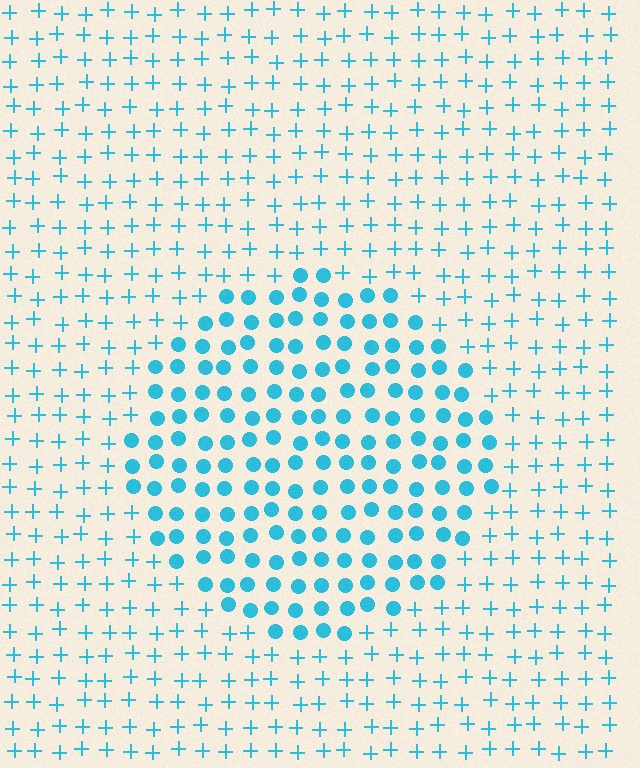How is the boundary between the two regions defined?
The boundary is defined by a change in element shape: circles inside vs. plus signs outside. All elements share the same color and spacing.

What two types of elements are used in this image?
The image uses circles inside the circle region and plus signs outside it.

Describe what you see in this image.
The image is filled with small cyan elements arranged in a uniform grid. A circle-shaped region contains circles, while the surrounding area contains plus signs. The boundary is defined purely by the change in element shape.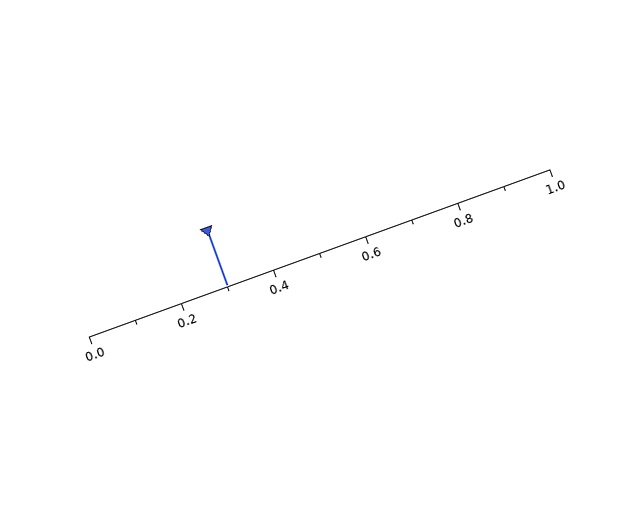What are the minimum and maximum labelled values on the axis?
The axis runs from 0.0 to 1.0.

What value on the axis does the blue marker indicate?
The marker indicates approximately 0.3.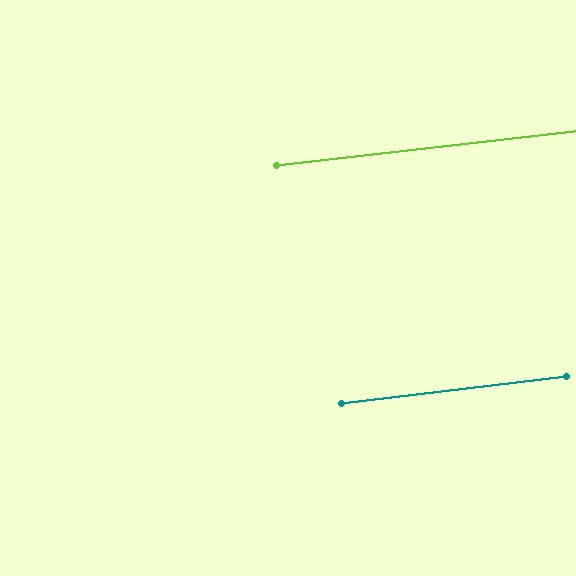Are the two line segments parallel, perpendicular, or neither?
Parallel — their directions differ by only 0.4°.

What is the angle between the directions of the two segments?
Approximately 0 degrees.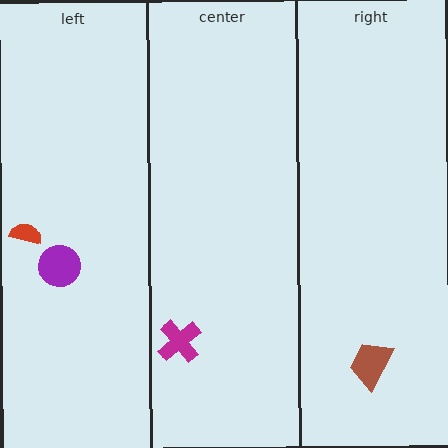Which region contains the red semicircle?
The left region.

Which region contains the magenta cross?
The center region.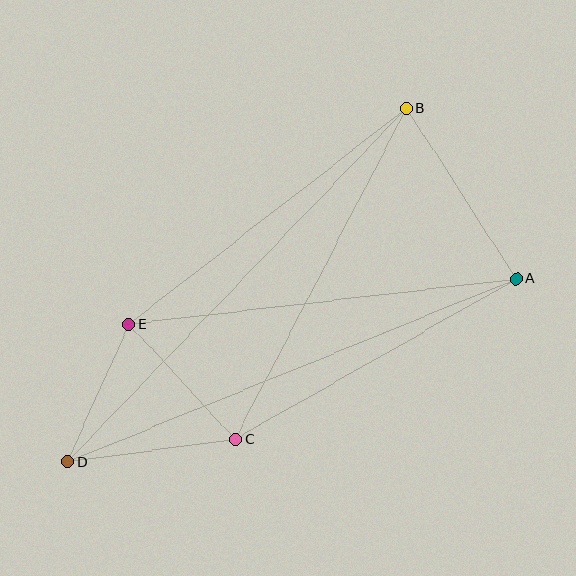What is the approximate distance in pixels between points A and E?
The distance between A and E is approximately 389 pixels.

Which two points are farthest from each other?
Points B and D are farthest from each other.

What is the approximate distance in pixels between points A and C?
The distance between A and C is approximately 323 pixels.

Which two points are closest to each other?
Points D and E are closest to each other.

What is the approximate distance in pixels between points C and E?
The distance between C and E is approximately 157 pixels.